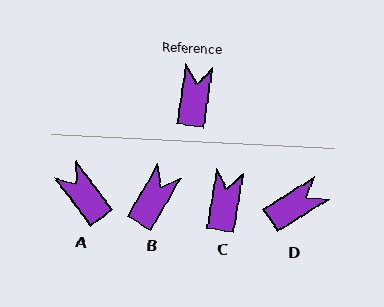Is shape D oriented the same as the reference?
No, it is off by about 48 degrees.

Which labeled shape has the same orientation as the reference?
C.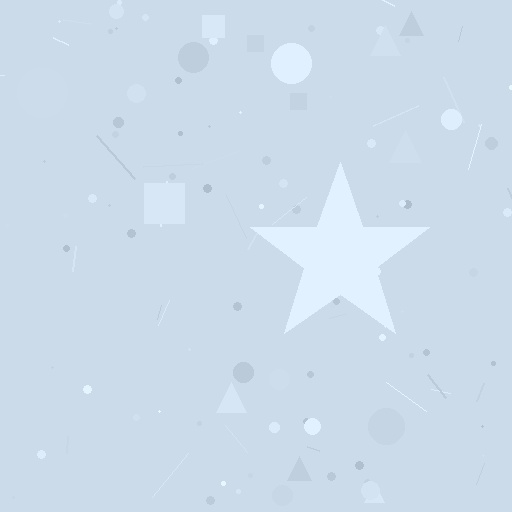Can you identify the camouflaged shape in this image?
The camouflaged shape is a star.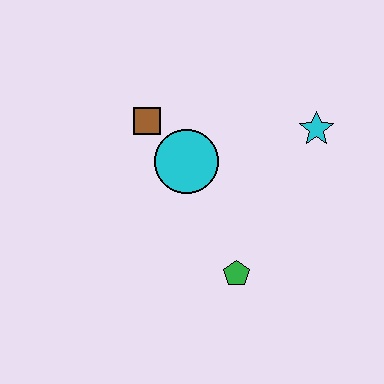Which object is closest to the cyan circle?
The brown square is closest to the cyan circle.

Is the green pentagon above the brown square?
No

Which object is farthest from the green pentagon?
The brown square is farthest from the green pentagon.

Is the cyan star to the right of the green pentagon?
Yes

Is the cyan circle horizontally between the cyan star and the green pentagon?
No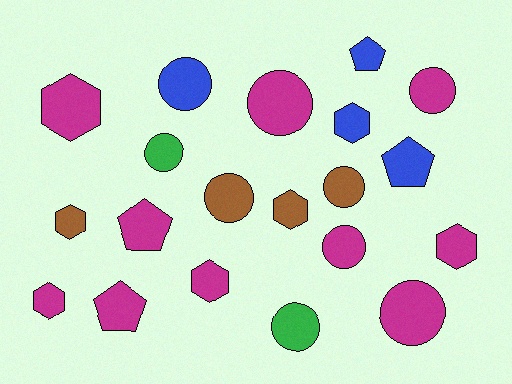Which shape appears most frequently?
Circle, with 9 objects.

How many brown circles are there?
There are 2 brown circles.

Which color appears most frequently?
Magenta, with 10 objects.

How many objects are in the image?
There are 20 objects.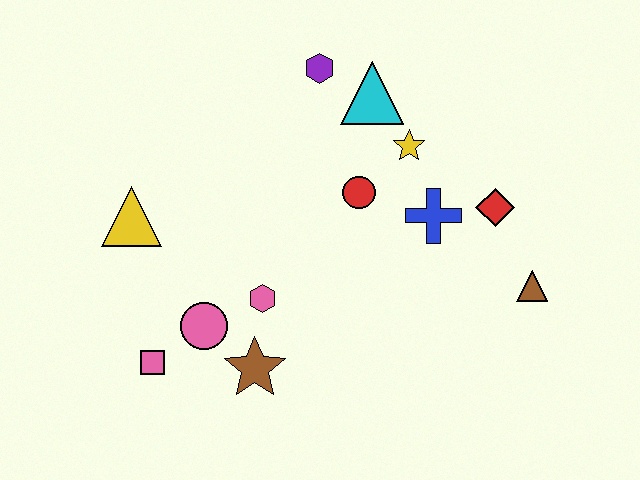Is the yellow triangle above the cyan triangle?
No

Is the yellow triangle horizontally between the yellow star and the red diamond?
No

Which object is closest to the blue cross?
The red diamond is closest to the blue cross.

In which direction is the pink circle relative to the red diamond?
The pink circle is to the left of the red diamond.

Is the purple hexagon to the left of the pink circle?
No